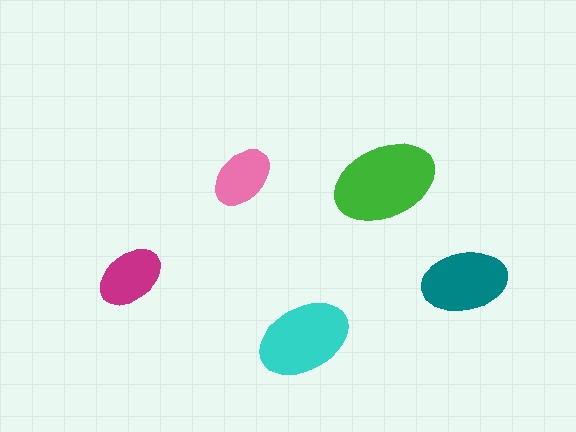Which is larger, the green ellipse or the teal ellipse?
The green one.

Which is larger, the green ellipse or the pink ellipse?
The green one.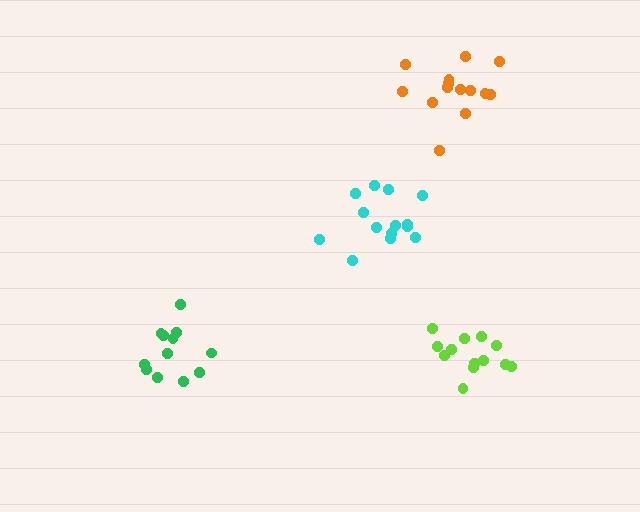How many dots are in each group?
Group 1: 14 dots, Group 2: 12 dots, Group 3: 14 dots, Group 4: 13 dots (53 total).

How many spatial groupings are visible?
There are 4 spatial groupings.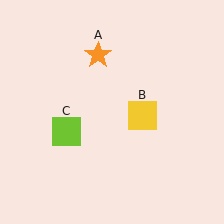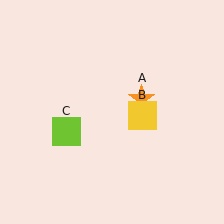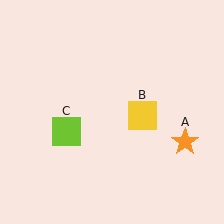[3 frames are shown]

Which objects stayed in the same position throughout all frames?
Yellow square (object B) and lime square (object C) remained stationary.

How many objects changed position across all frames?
1 object changed position: orange star (object A).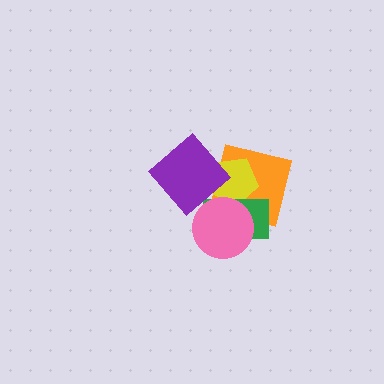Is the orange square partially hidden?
Yes, it is partially covered by another shape.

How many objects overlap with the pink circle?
4 objects overlap with the pink circle.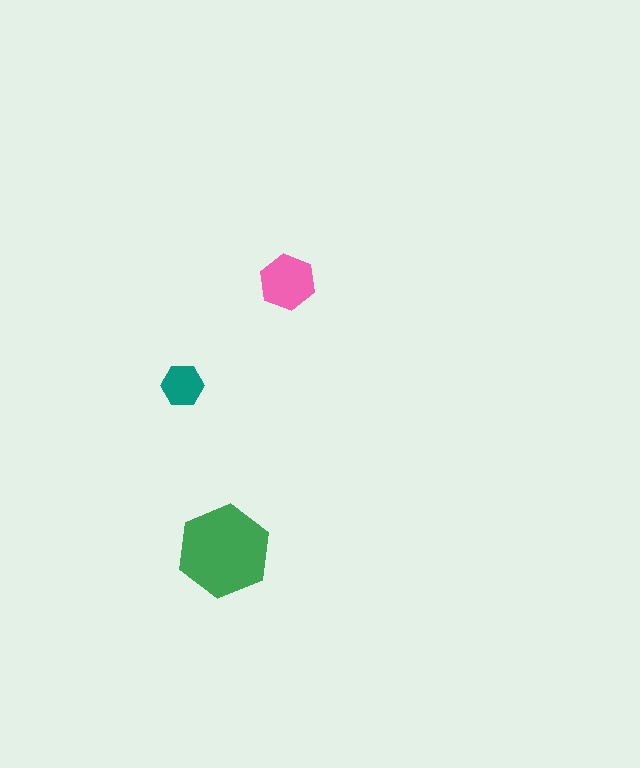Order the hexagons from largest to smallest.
the green one, the pink one, the teal one.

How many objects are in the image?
There are 3 objects in the image.